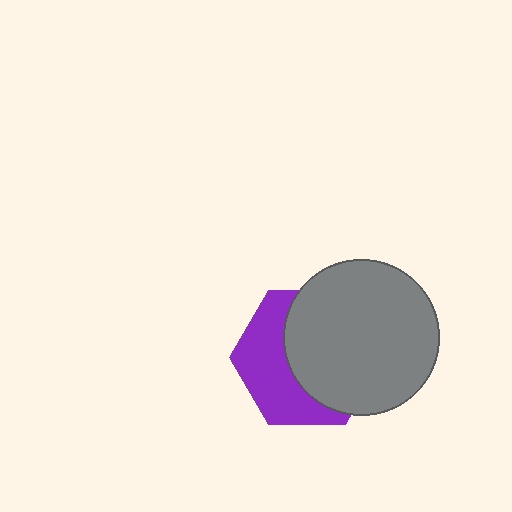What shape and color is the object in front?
The object in front is a gray circle.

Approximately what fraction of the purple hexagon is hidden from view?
Roughly 57% of the purple hexagon is hidden behind the gray circle.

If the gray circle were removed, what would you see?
You would see the complete purple hexagon.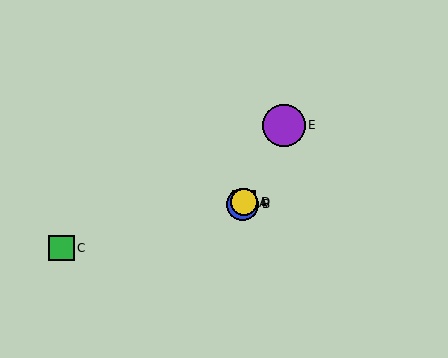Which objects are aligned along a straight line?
Objects A, B, D, E are aligned along a straight line.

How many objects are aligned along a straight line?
4 objects (A, B, D, E) are aligned along a straight line.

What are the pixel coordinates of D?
Object D is at (244, 202).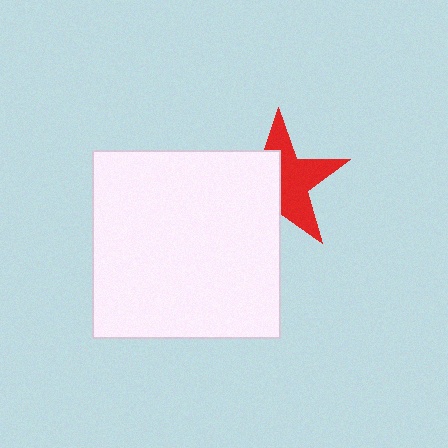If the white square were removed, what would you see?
You would see the complete red star.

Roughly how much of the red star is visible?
About half of it is visible (roughly 53%).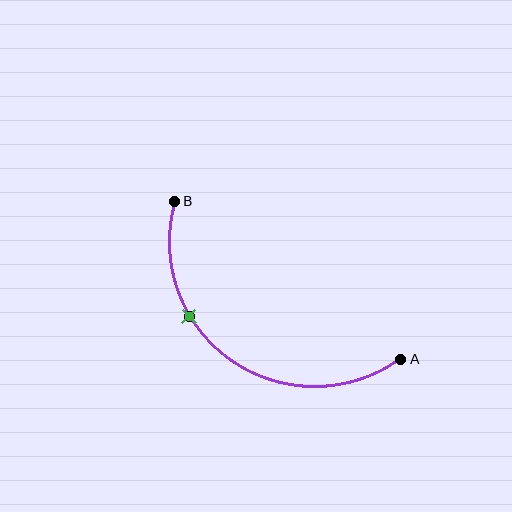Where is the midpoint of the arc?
The arc midpoint is the point on the curve farthest from the straight line joining A and B. It sits below and to the left of that line.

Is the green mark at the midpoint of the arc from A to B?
No. The green mark lies on the arc but is closer to endpoint B. The arc midpoint would be at the point on the curve equidistant along the arc from both A and B.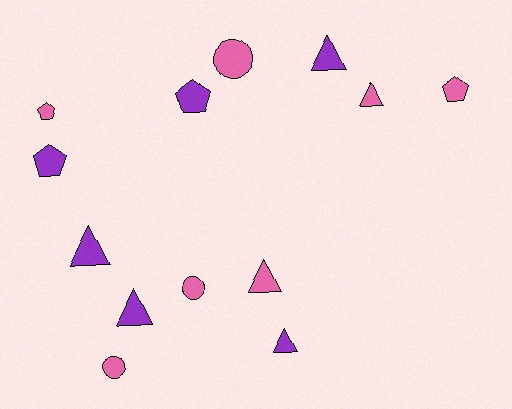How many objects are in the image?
There are 13 objects.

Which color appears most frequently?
Pink, with 7 objects.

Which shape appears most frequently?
Triangle, with 6 objects.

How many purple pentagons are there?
There are 2 purple pentagons.